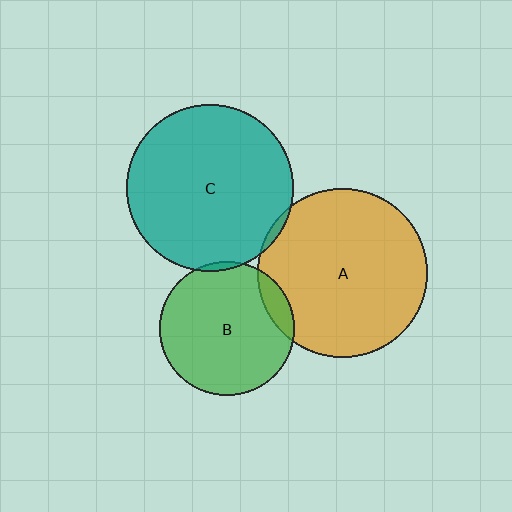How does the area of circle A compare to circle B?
Approximately 1.6 times.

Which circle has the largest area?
Circle A (orange).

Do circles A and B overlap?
Yes.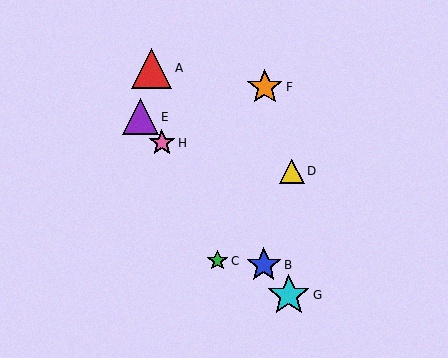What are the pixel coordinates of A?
Object A is at (152, 68).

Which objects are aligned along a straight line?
Objects B, E, G, H are aligned along a straight line.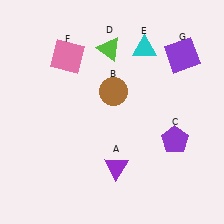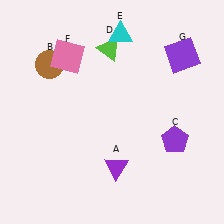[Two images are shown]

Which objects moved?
The objects that moved are: the brown circle (B), the cyan triangle (E).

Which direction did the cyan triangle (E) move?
The cyan triangle (E) moved left.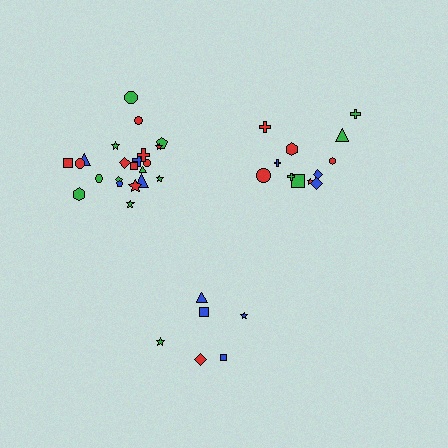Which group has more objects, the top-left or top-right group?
The top-left group.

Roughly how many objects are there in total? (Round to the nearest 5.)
Roughly 40 objects in total.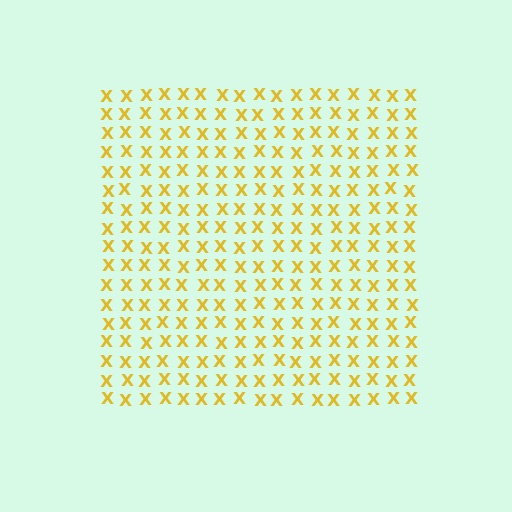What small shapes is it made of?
It is made of small letter X's.